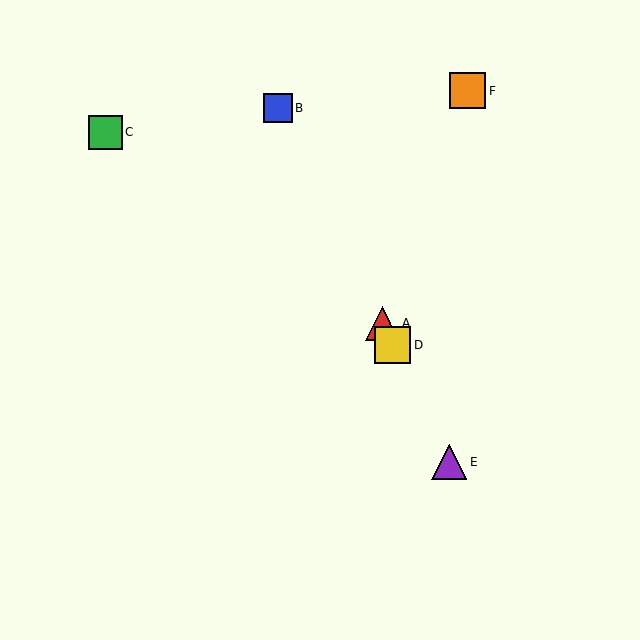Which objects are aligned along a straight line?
Objects A, B, D, E are aligned along a straight line.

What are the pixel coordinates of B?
Object B is at (278, 108).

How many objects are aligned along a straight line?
4 objects (A, B, D, E) are aligned along a straight line.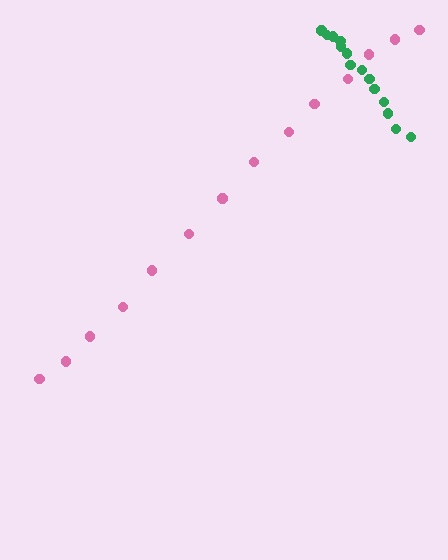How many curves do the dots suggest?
There are 2 distinct paths.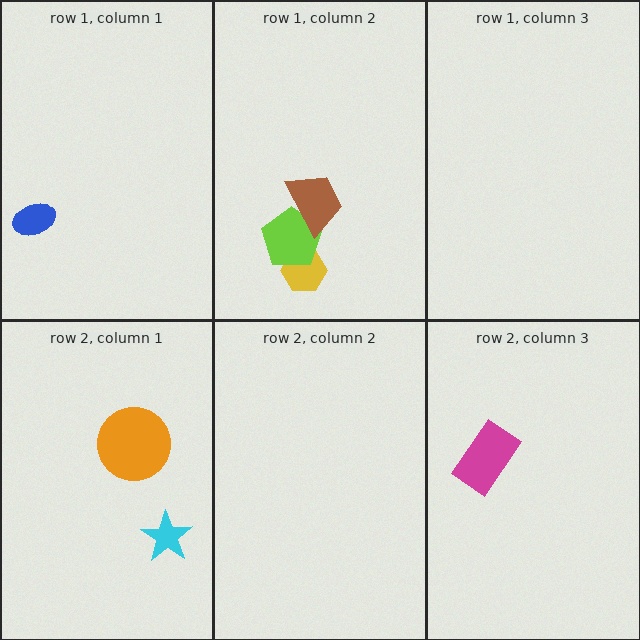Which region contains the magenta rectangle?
The row 2, column 3 region.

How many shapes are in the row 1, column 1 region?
1.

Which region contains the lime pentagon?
The row 1, column 2 region.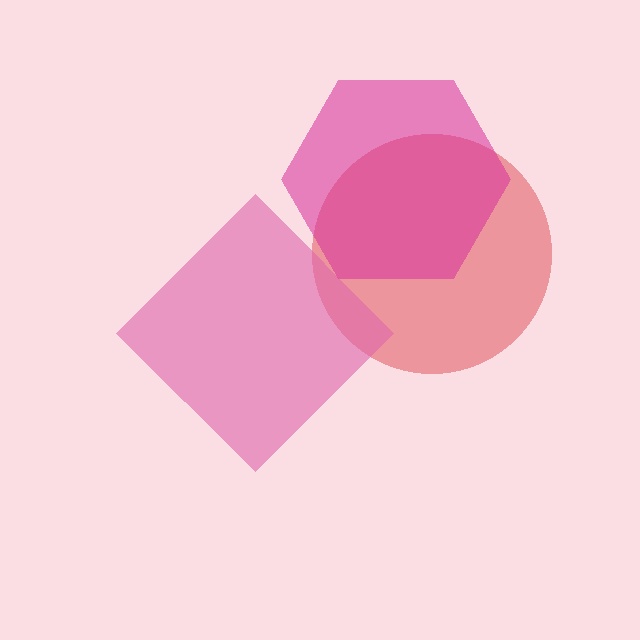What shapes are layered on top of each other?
The layered shapes are: a red circle, a pink diamond, a magenta hexagon.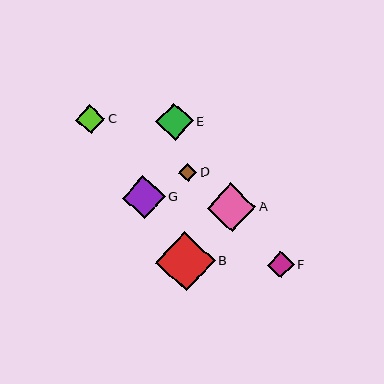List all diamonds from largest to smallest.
From largest to smallest: B, A, G, E, C, F, D.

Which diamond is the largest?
Diamond B is the largest with a size of approximately 59 pixels.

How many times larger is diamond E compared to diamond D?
Diamond E is approximately 2.0 times the size of diamond D.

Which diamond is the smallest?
Diamond D is the smallest with a size of approximately 18 pixels.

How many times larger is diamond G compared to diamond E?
Diamond G is approximately 1.2 times the size of diamond E.